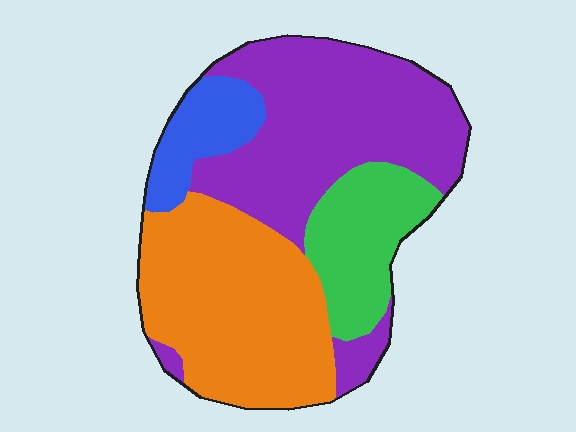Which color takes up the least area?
Blue, at roughly 10%.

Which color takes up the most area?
Purple, at roughly 40%.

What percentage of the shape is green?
Green takes up about one sixth (1/6) of the shape.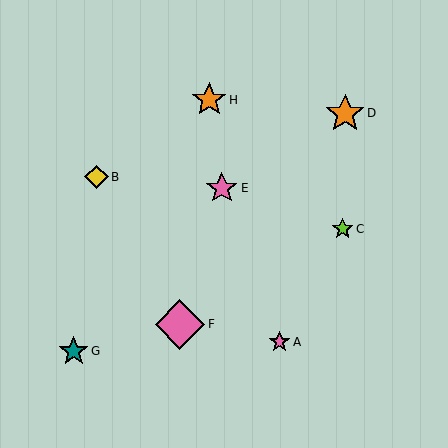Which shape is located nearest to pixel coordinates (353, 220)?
The lime star (labeled C) at (343, 229) is nearest to that location.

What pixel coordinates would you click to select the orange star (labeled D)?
Click at (345, 113) to select the orange star D.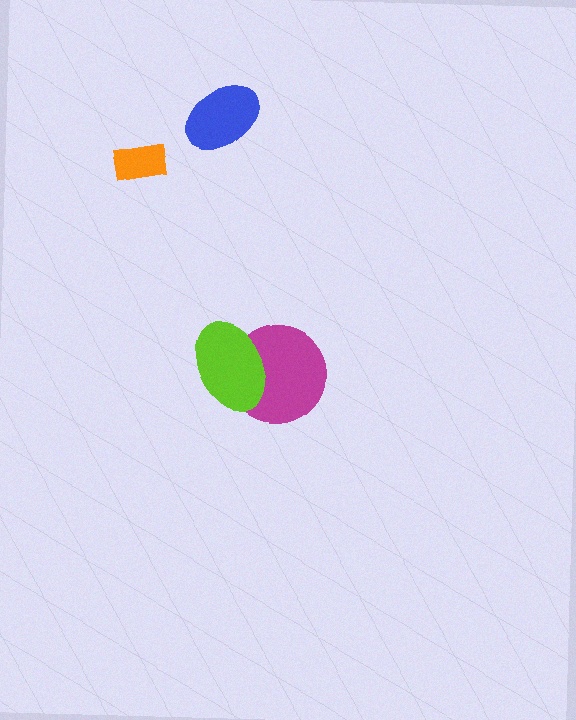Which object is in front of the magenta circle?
The lime ellipse is in front of the magenta circle.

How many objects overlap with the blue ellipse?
0 objects overlap with the blue ellipse.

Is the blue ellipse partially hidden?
No, no other shape covers it.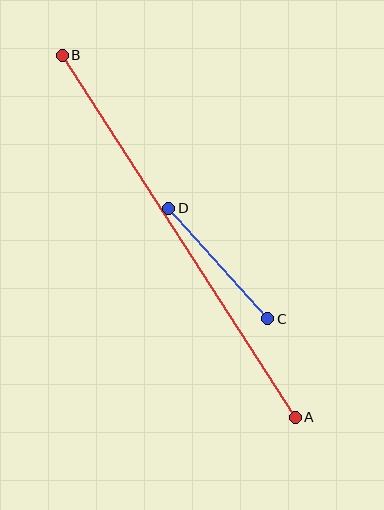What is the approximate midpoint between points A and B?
The midpoint is at approximately (179, 236) pixels.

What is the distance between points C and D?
The distance is approximately 148 pixels.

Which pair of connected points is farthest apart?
Points A and B are farthest apart.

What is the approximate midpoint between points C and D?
The midpoint is at approximately (218, 263) pixels.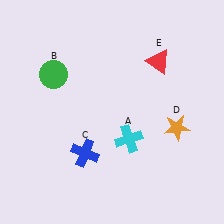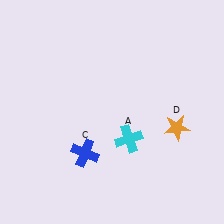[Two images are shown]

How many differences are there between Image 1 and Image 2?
There are 2 differences between the two images.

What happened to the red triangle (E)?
The red triangle (E) was removed in Image 2. It was in the top-right area of Image 1.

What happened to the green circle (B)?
The green circle (B) was removed in Image 2. It was in the top-left area of Image 1.